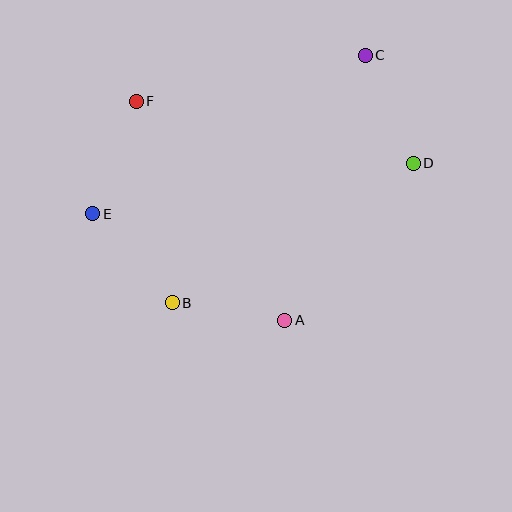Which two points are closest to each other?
Points A and B are closest to each other.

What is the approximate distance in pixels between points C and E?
The distance between C and E is approximately 315 pixels.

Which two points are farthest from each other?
Points D and E are farthest from each other.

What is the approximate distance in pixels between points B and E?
The distance between B and E is approximately 119 pixels.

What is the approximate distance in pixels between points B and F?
The distance between B and F is approximately 205 pixels.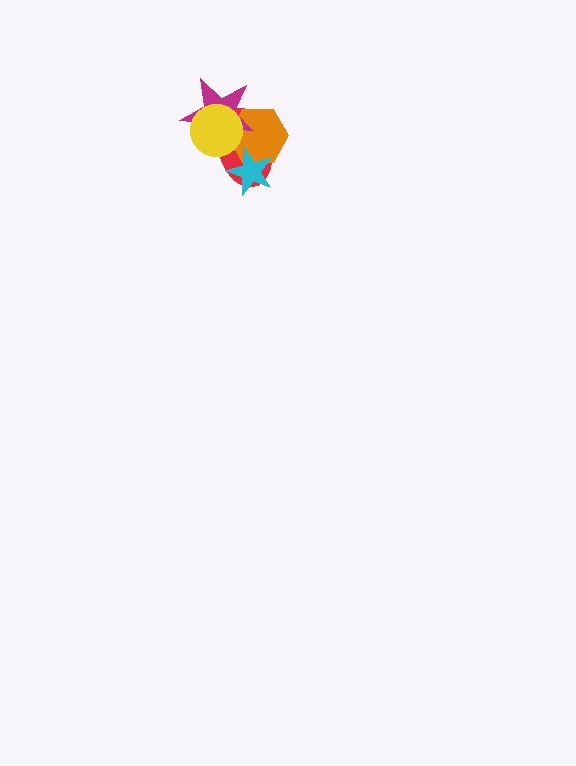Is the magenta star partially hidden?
Yes, it is partially covered by another shape.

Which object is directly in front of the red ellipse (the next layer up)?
The orange hexagon is directly in front of the red ellipse.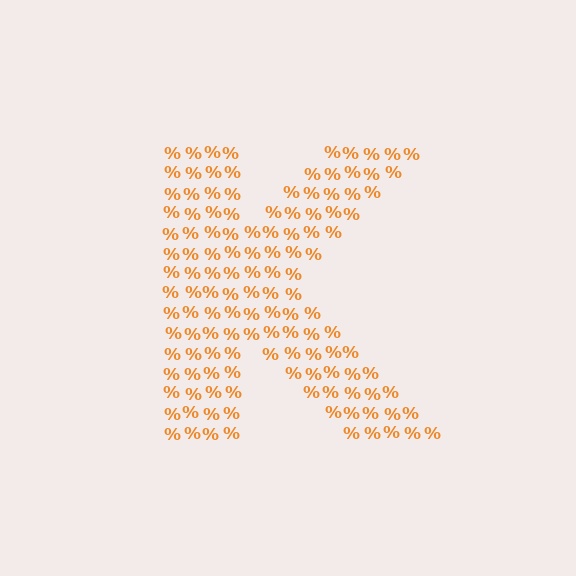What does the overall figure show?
The overall figure shows the letter K.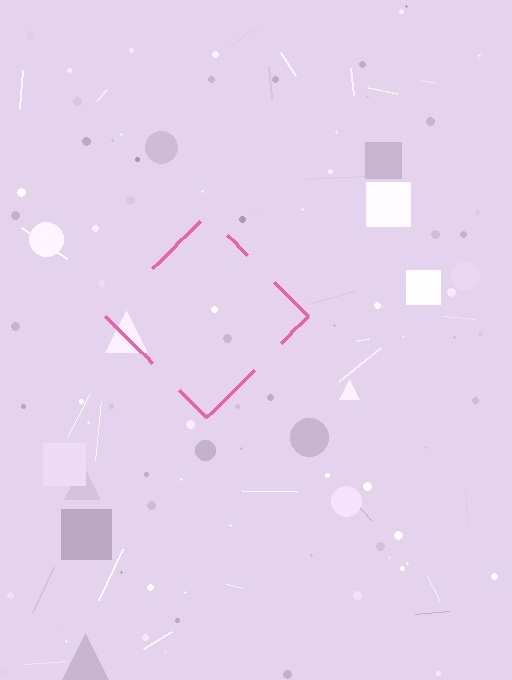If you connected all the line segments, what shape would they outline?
They would outline a diamond.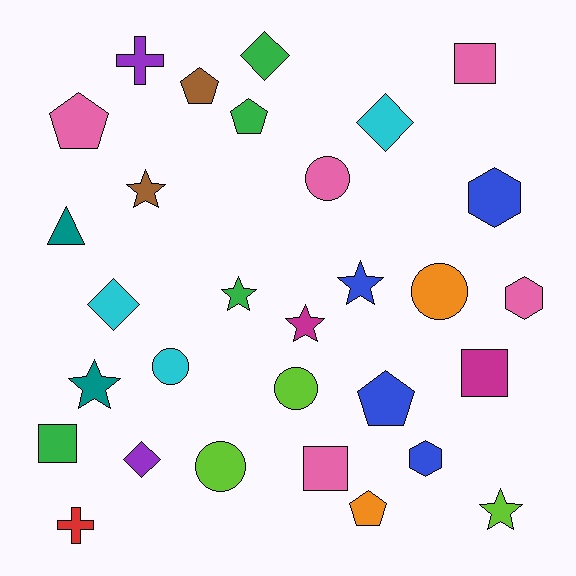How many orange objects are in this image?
There are 2 orange objects.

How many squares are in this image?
There are 4 squares.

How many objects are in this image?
There are 30 objects.